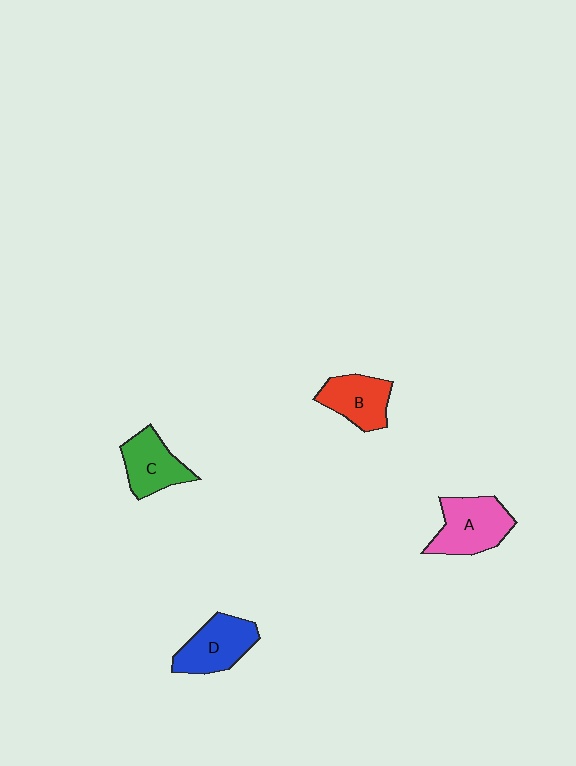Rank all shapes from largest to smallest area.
From largest to smallest: A (pink), D (blue), C (green), B (red).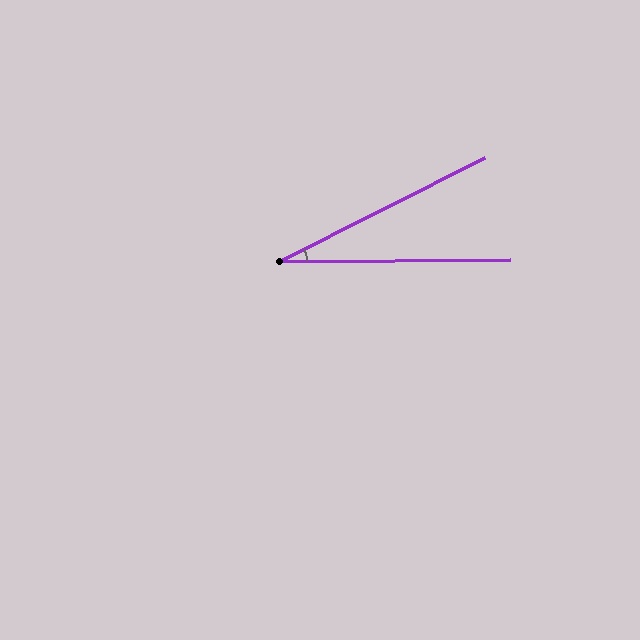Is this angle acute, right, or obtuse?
It is acute.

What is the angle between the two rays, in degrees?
Approximately 26 degrees.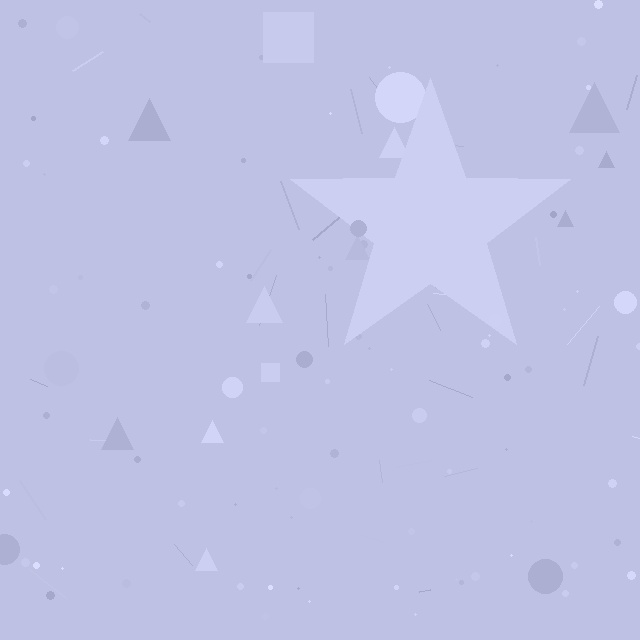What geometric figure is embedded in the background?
A star is embedded in the background.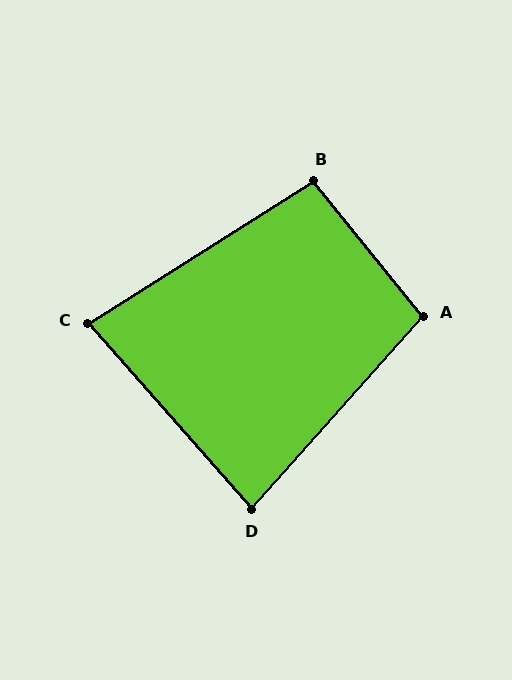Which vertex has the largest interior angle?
A, at approximately 99 degrees.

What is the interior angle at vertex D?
Approximately 83 degrees (acute).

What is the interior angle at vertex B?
Approximately 97 degrees (obtuse).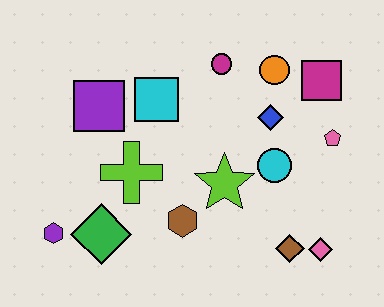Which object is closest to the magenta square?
The orange circle is closest to the magenta square.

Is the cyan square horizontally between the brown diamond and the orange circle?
No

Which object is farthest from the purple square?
The pink diamond is farthest from the purple square.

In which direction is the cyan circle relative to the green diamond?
The cyan circle is to the right of the green diamond.